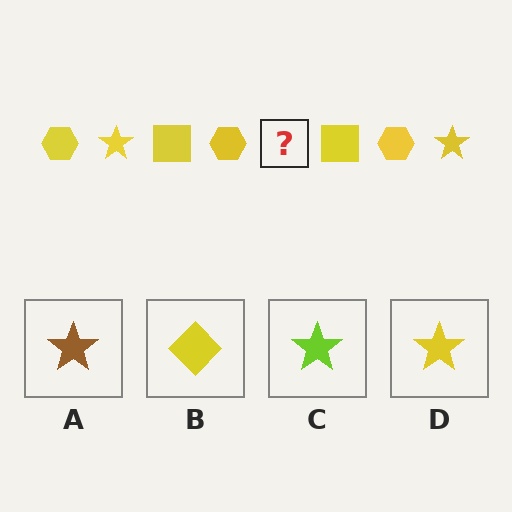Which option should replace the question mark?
Option D.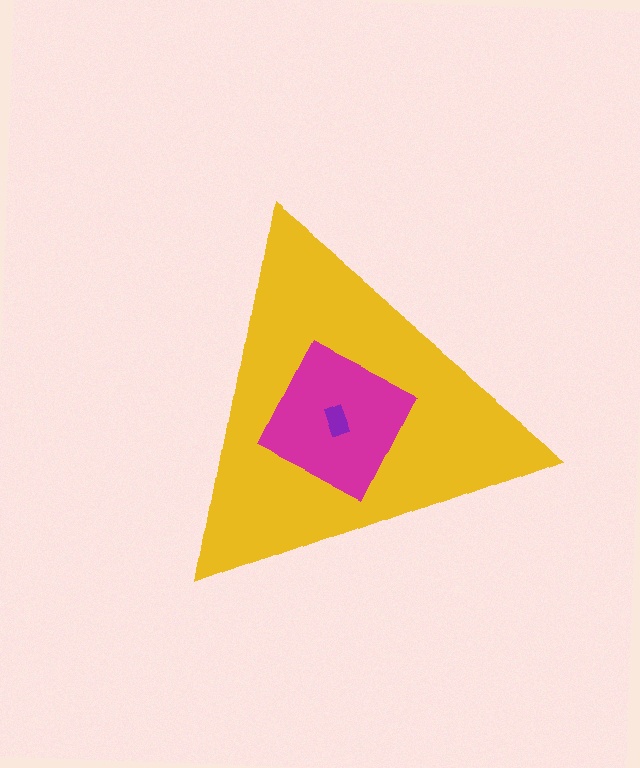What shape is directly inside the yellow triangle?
The magenta square.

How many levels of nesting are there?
3.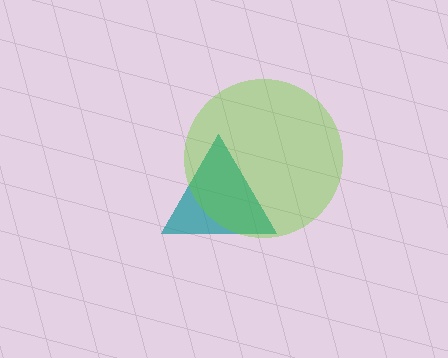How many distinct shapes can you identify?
There are 2 distinct shapes: a teal triangle, a lime circle.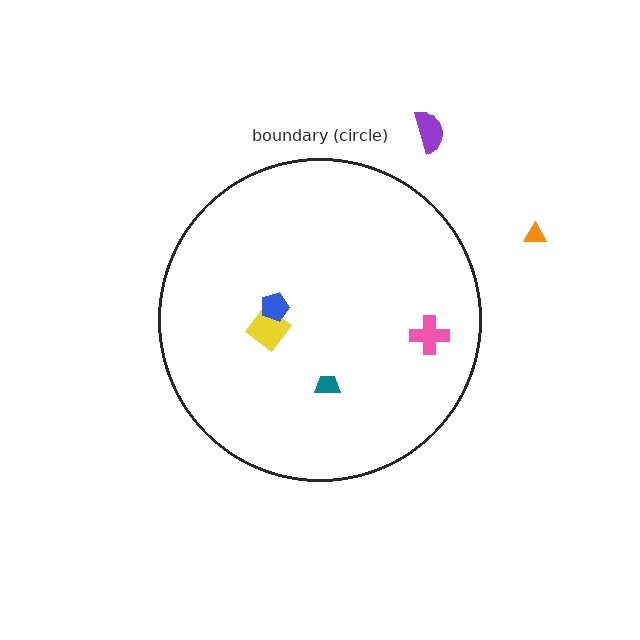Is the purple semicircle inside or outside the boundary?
Outside.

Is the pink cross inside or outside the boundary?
Inside.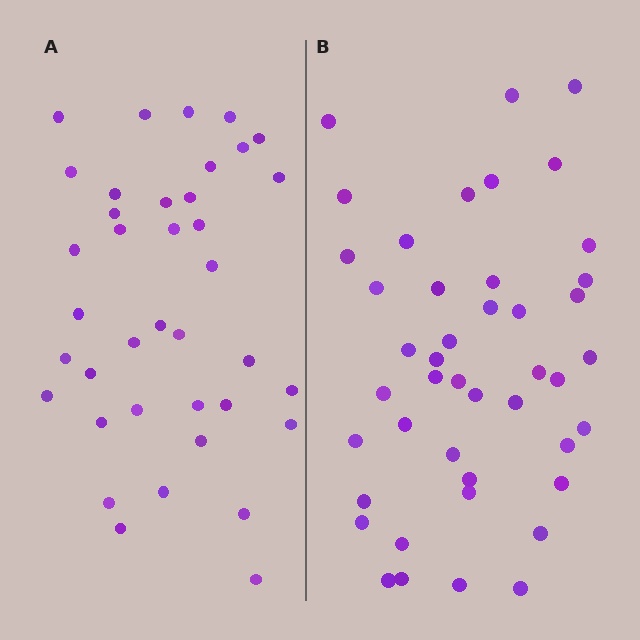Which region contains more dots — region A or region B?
Region B (the right region) has more dots.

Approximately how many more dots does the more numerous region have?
Region B has about 6 more dots than region A.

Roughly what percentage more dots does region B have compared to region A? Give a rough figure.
About 15% more.